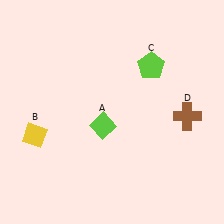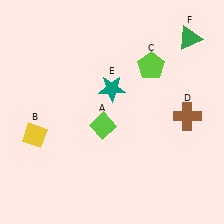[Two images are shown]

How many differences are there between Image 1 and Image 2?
There are 2 differences between the two images.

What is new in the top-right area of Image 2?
A green triangle (F) was added in the top-right area of Image 2.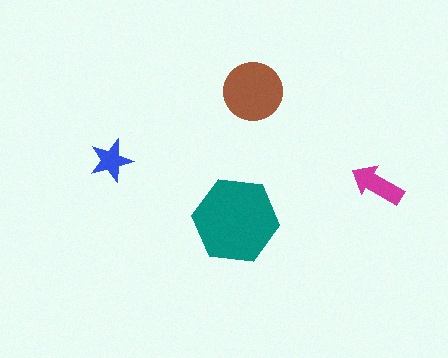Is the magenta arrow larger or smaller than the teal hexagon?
Smaller.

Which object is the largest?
The teal hexagon.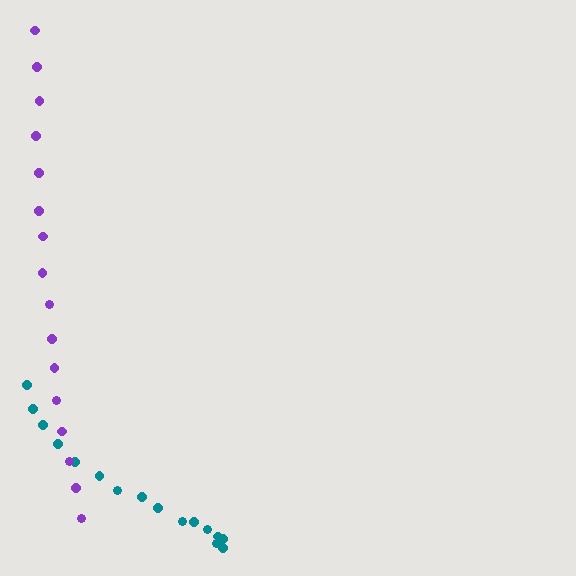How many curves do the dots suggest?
There are 2 distinct paths.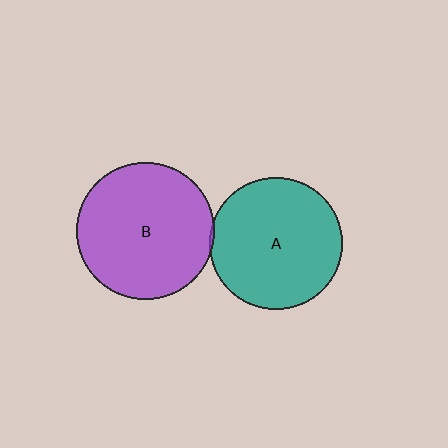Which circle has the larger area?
Circle B (purple).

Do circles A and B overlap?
Yes.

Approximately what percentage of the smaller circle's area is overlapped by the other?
Approximately 5%.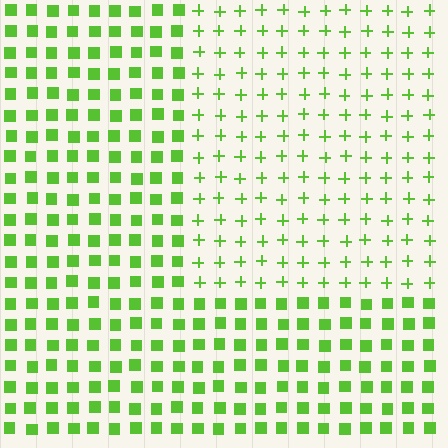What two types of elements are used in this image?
The image uses plus signs inside the rectangle region and squares outside it.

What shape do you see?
I see a rectangle.